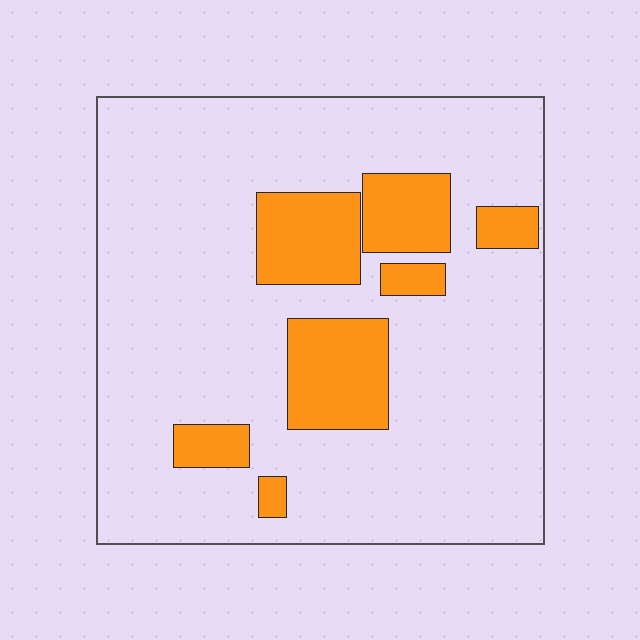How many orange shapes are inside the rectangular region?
7.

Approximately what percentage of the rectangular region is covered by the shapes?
Approximately 20%.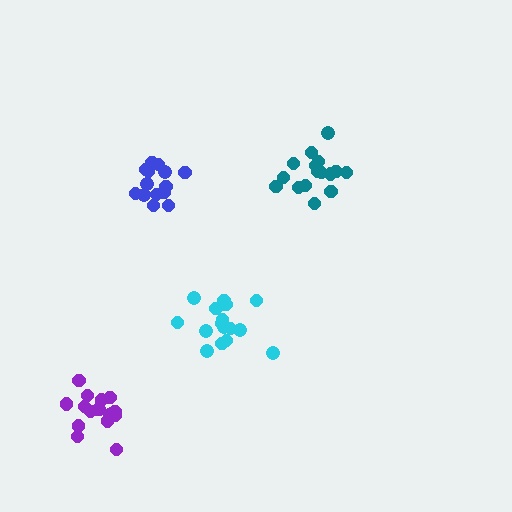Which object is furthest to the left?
The purple cluster is leftmost.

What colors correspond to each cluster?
The clusters are colored: purple, blue, teal, cyan.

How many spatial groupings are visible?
There are 4 spatial groupings.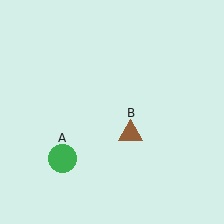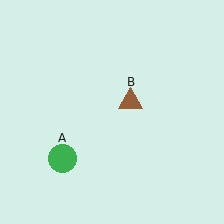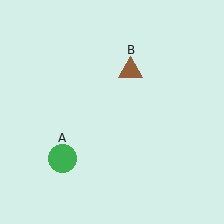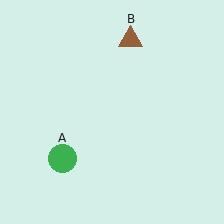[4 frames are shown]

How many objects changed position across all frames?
1 object changed position: brown triangle (object B).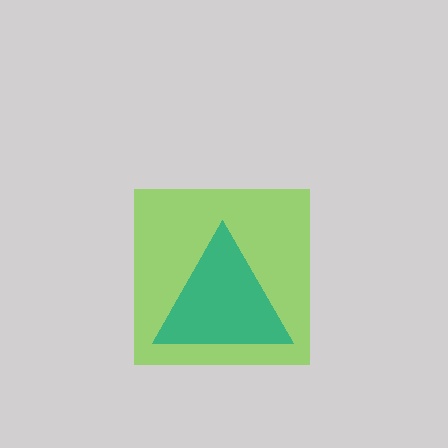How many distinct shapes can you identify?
There are 2 distinct shapes: a lime square, a teal triangle.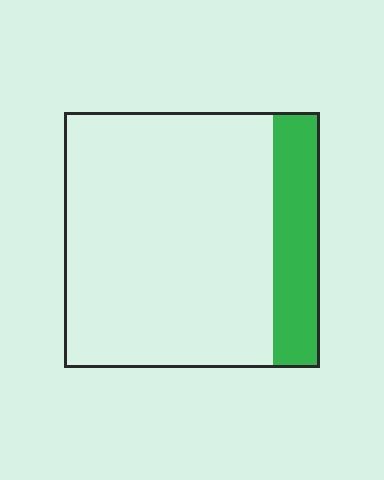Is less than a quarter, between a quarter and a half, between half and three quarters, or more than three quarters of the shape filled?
Less than a quarter.